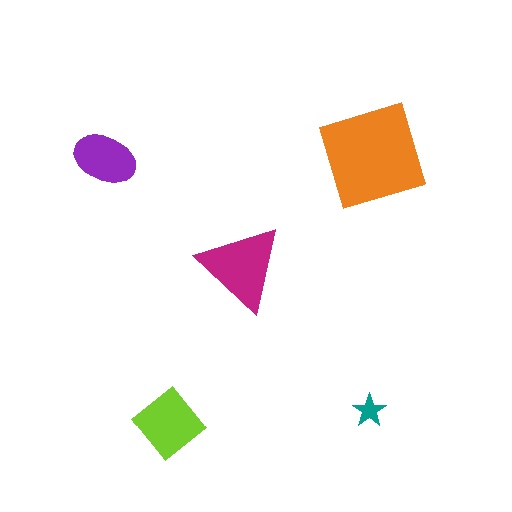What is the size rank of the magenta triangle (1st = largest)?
2nd.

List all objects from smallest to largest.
The teal star, the purple ellipse, the lime diamond, the magenta triangle, the orange square.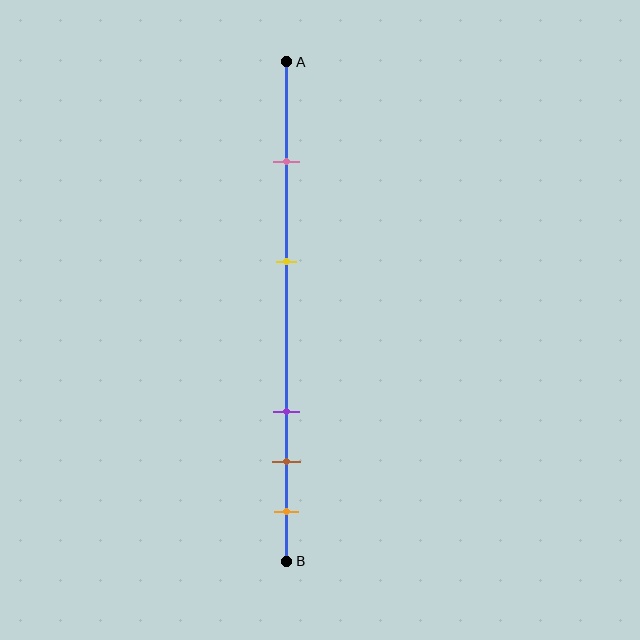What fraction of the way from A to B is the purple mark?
The purple mark is approximately 70% (0.7) of the way from A to B.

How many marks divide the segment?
There are 5 marks dividing the segment.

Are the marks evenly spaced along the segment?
No, the marks are not evenly spaced.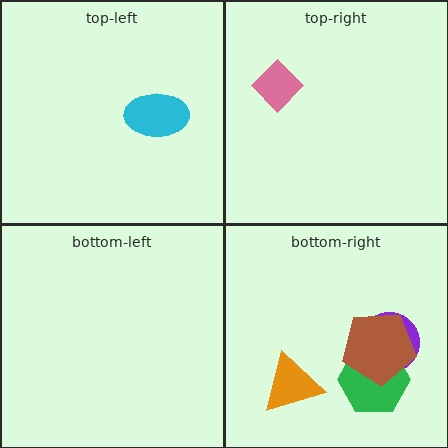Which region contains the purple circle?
The bottom-right region.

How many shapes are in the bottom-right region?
4.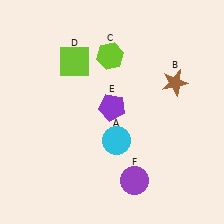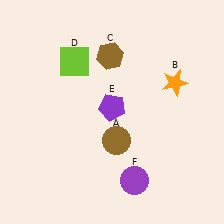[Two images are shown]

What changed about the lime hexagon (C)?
In Image 1, C is lime. In Image 2, it changed to brown.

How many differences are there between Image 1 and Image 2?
There are 3 differences between the two images.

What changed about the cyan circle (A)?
In Image 1, A is cyan. In Image 2, it changed to brown.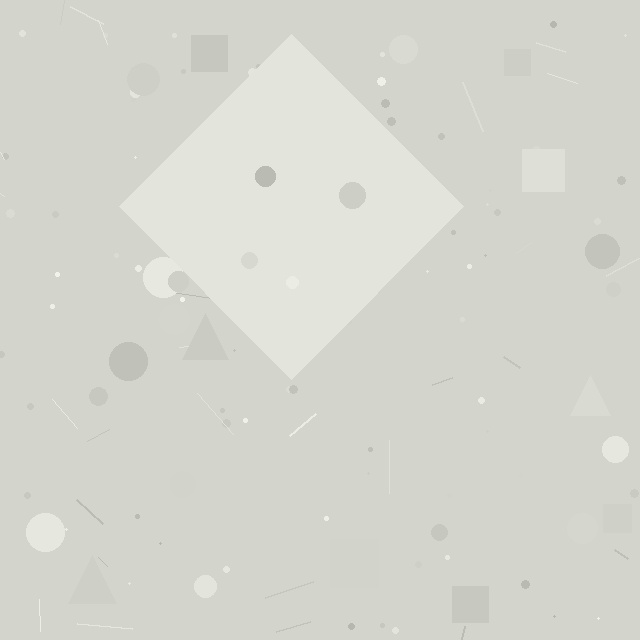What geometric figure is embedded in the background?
A diamond is embedded in the background.